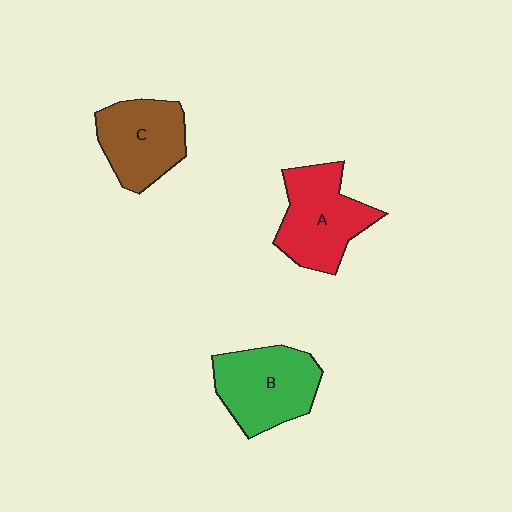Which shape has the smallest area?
Shape C (brown).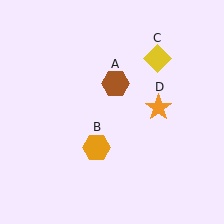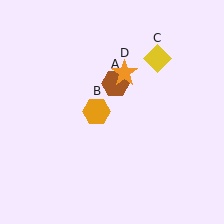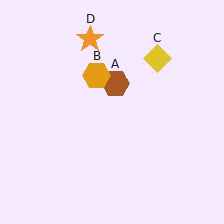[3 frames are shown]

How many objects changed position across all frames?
2 objects changed position: orange hexagon (object B), orange star (object D).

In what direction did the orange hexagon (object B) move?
The orange hexagon (object B) moved up.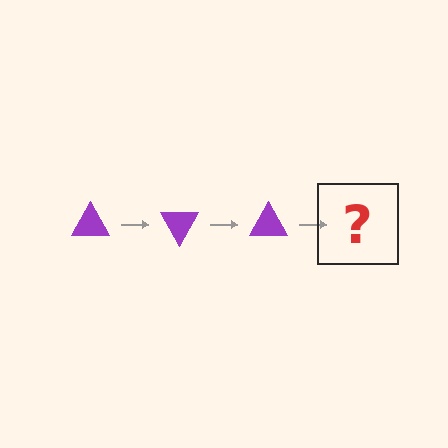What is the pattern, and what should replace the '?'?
The pattern is that the triangle rotates 60 degrees each step. The '?' should be a purple triangle rotated 180 degrees.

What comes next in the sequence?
The next element should be a purple triangle rotated 180 degrees.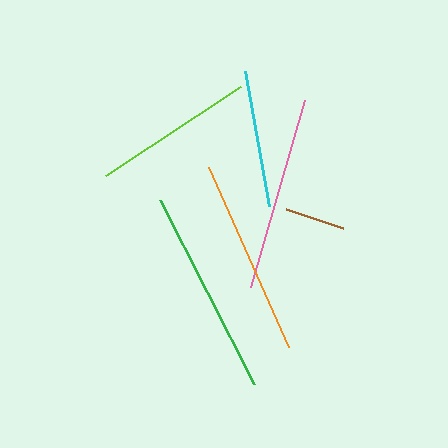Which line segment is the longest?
The green line is the longest at approximately 206 pixels.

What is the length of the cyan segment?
The cyan segment is approximately 137 pixels long.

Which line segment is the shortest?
The brown line is the shortest at approximately 60 pixels.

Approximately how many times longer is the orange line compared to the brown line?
The orange line is approximately 3.3 times the length of the brown line.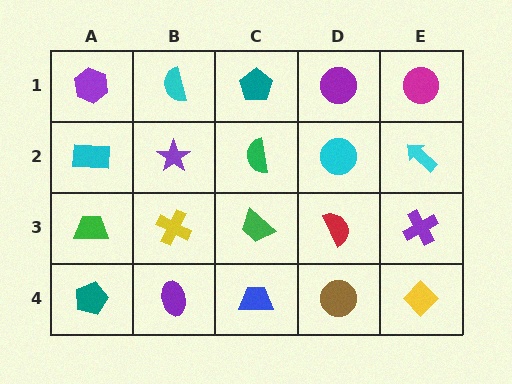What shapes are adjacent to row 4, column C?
A green trapezoid (row 3, column C), a purple ellipse (row 4, column B), a brown circle (row 4, column D).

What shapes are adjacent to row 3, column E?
A cyan arrow (row 2, column E), a yellow diamond (row 4, column E), a red semicircle (row 3, column D).